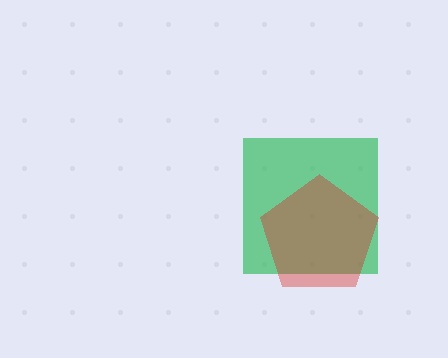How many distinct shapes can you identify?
There are 2 distinct shapes: a green square, a red pentagon.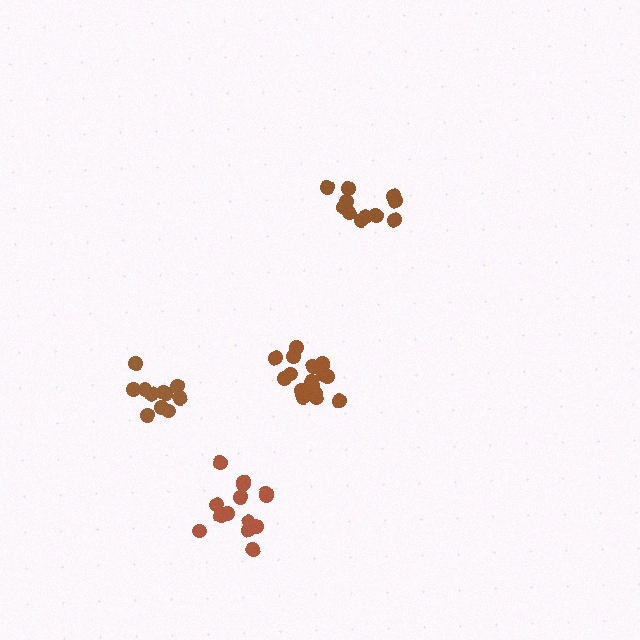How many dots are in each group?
Group 1: 11 dots, Group 2: 16 dots, Group 3: 14 dots, Group 4: 11 dots (52 total).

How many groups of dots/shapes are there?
There are 4 groups.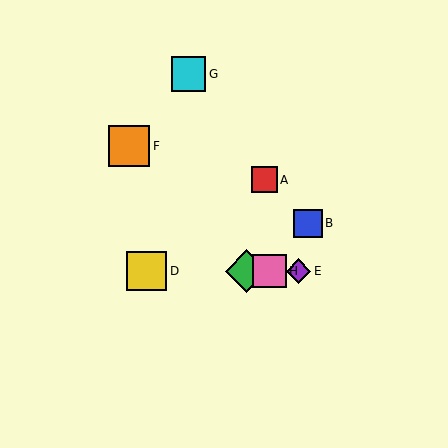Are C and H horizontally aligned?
Yes, both are at y≈271.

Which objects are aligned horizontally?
Objects C, D, E, H are aligned horizontally.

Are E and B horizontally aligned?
No, E is at y≈271 and B is at y≈223.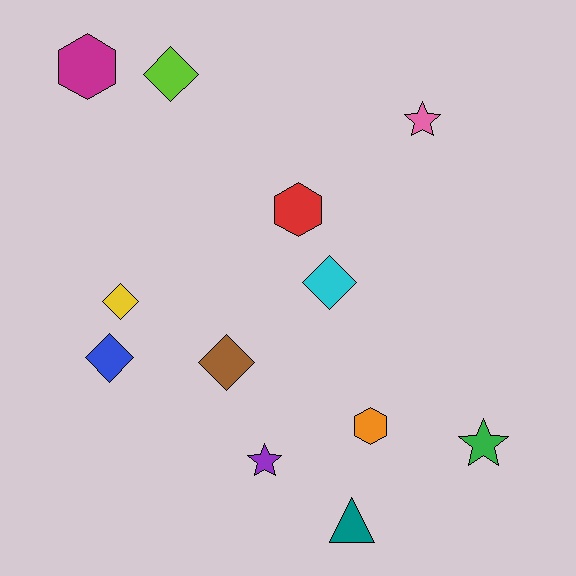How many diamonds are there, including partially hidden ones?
There are 5 diamonds.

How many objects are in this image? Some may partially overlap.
There are 12 objects.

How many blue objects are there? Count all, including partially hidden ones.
There is 1 blue object.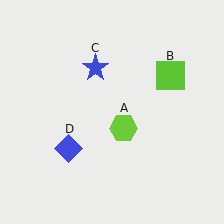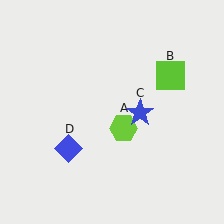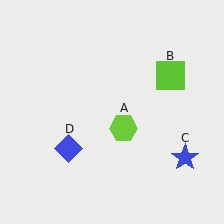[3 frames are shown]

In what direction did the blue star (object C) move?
The blue star (object C) moved down and to the right.